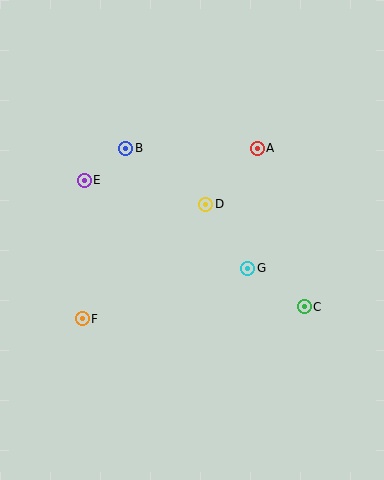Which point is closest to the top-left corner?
Point B is closest to the top-left corner.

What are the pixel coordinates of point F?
Point F is at (82, 319).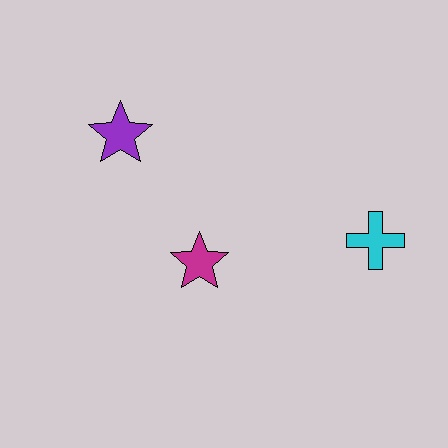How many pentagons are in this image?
There are no pentagons.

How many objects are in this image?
There are 3 objects.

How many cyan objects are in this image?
There is 1 cyan object.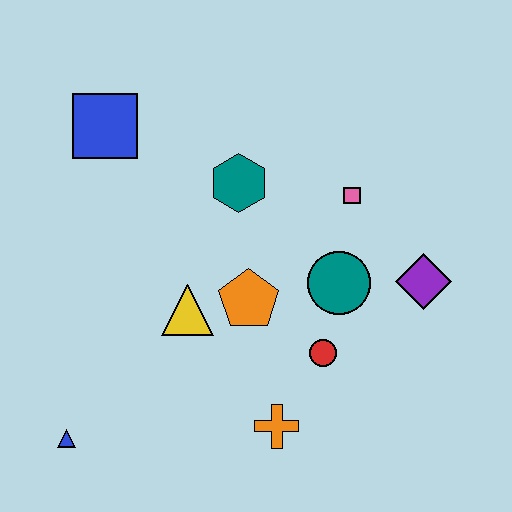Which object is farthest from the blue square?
The purple diamond is farthest from the blue square.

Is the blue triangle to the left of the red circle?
Yes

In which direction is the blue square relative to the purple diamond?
The blue square is to the left of the purple diamond.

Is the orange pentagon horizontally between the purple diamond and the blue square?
Yes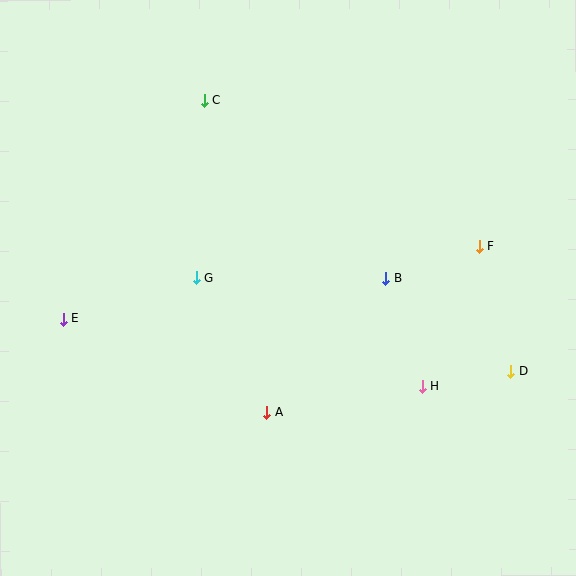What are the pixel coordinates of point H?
Point H is at (423, 386).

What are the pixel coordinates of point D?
Point D is at (511, 372).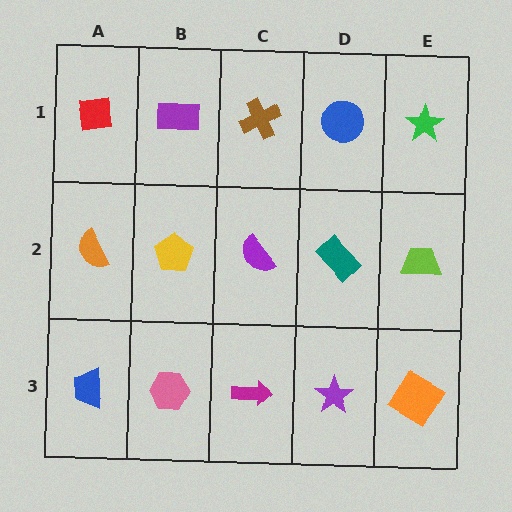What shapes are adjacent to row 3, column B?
A yellow pentagon (row 2, column B), a blue trapezoid (row 3, column A), a magenta arrow (row 3, column C).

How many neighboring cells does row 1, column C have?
3.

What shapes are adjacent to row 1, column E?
A lime trapezoid (row 2, column E), a blue circle (row 1, column D).